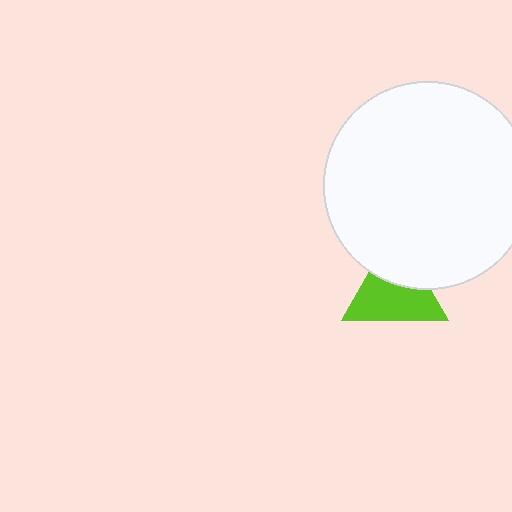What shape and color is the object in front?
The object in front is a white circle.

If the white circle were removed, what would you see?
You would see the complete lime triangle.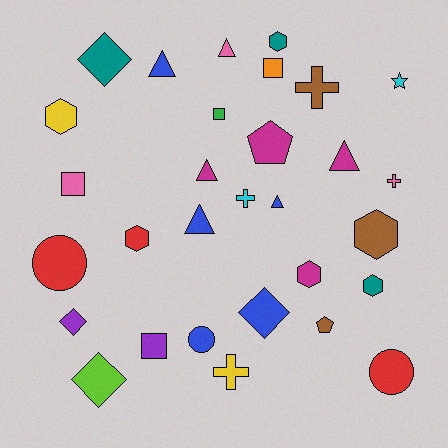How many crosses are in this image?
There are 4 crosses.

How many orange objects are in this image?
There is 1 orange object.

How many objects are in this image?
There are 30 objects.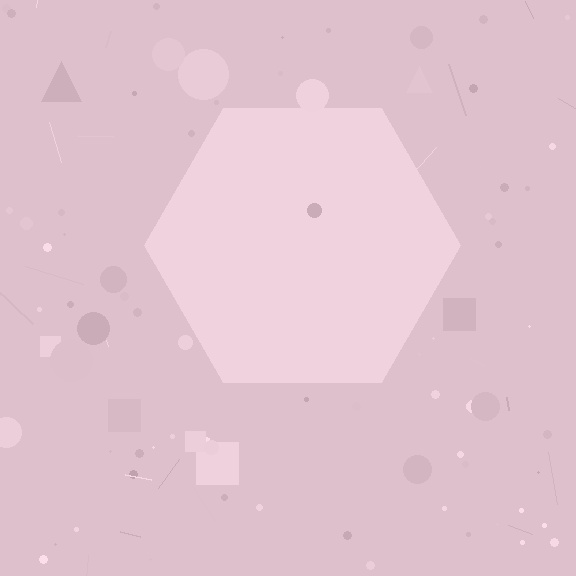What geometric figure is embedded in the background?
A hexagon is embedded in the background.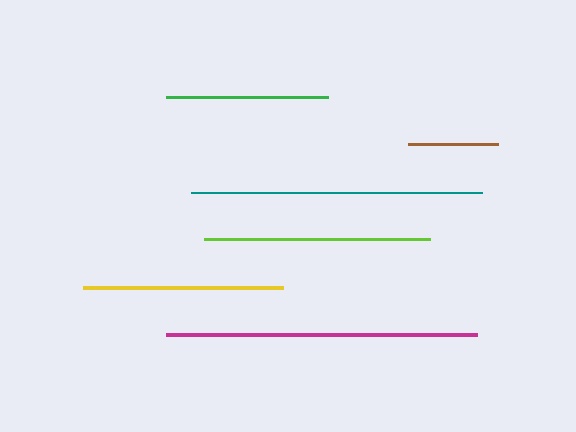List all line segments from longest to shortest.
From longest to shortest: magenta, teal, lime, yellow, green, brown.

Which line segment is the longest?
The magenta line is the longest at approximately 311 pixels.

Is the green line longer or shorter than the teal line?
The teal line is longer than the green line.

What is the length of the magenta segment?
The magenta segment is approximately 311 pixels long.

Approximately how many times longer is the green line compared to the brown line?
The green line is approximately 1.8 times the length of the brown line.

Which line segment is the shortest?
The brown line is the shortest at approximately 89 pixels.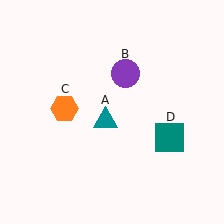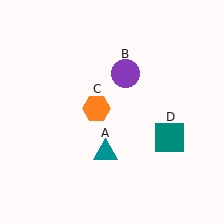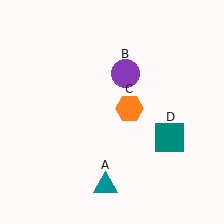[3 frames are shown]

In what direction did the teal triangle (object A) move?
The teal triangle (object A) moved down.